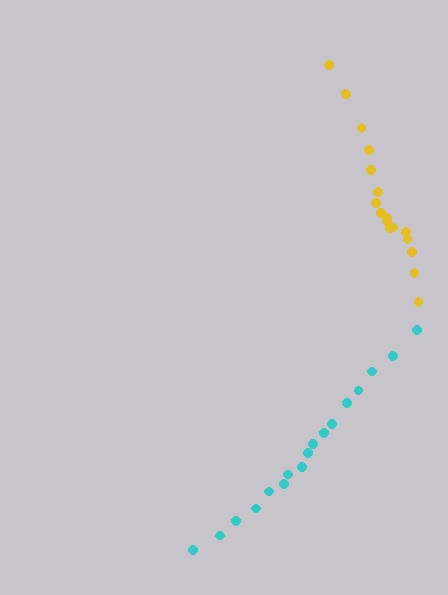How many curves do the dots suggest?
There are 2 distinct paths.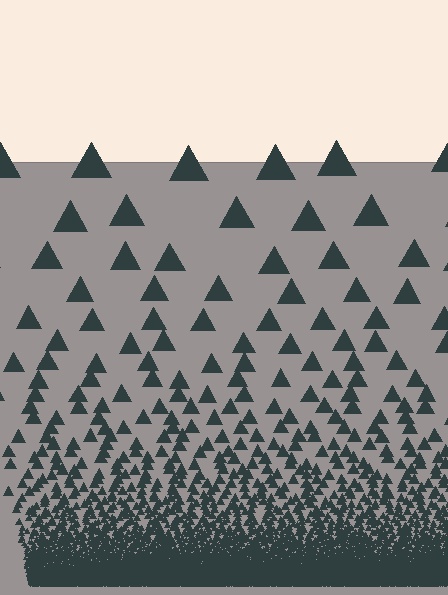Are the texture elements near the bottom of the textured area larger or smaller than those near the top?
Smaller. The gradient is inverted — elements near the bottom are smaller and denser.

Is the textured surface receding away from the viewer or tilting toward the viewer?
The surface appears to tilt toward the viewer. Texture elements get larger and sparser toward the top.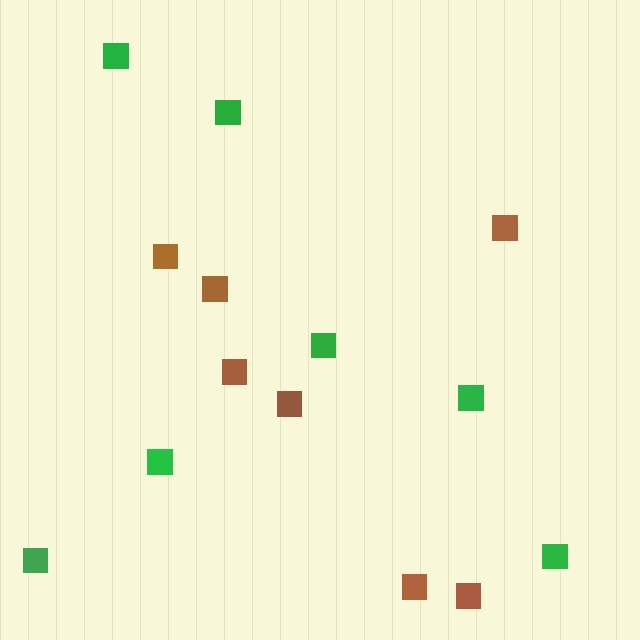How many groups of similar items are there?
There are 2 groups: one group of green squares (7) and one group of brown squares (7).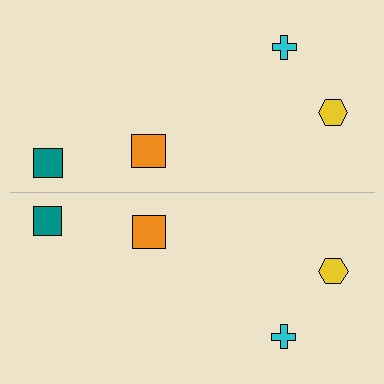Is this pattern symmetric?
Yes, this pattern has bilateral (reflection) symmetry.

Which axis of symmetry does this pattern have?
The pattern has a horizontal axis of symmetry running through the center of the image.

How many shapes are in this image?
There are 8 shapes in this image.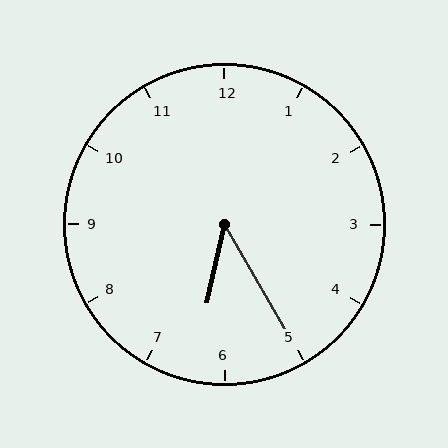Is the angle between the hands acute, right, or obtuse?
It is acute.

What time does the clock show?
6:25.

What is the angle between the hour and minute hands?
Approximately 42 degrees.